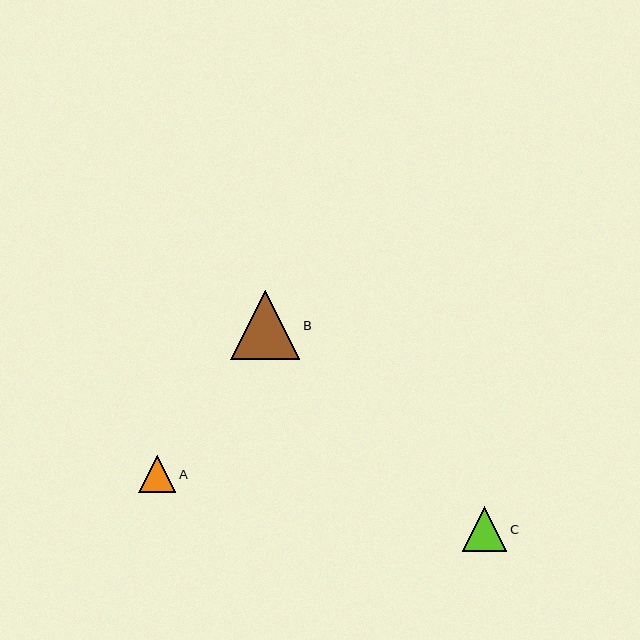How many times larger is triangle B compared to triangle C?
Triangle B is approximately 1.6 times the size of triangle C.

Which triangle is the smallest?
Triangle A is the smallest with a size of approximately 37 pixels.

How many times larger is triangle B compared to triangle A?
Triangle B is approximately 1.8 times the size of triangle A.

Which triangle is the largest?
Triangle B is the largest with a size of approximately 69 pixels.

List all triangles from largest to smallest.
From largest to smallest: B, C, A.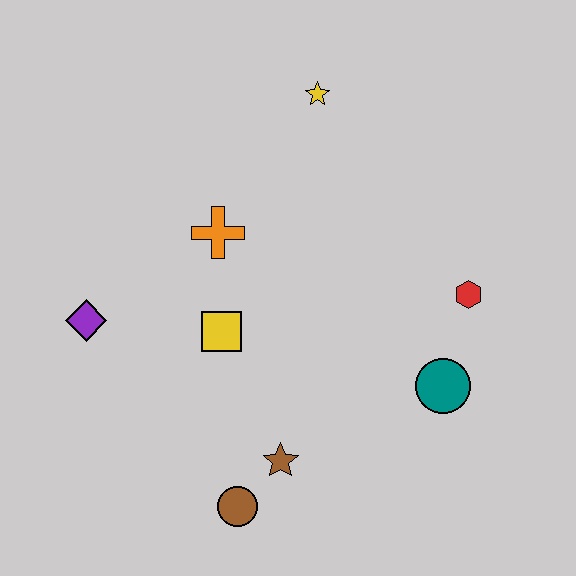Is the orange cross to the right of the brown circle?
No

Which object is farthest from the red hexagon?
The purple diamond is farthest from the red hexagon.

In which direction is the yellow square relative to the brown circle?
The yellow square is above the brown circle.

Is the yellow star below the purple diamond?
No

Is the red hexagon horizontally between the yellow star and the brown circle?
No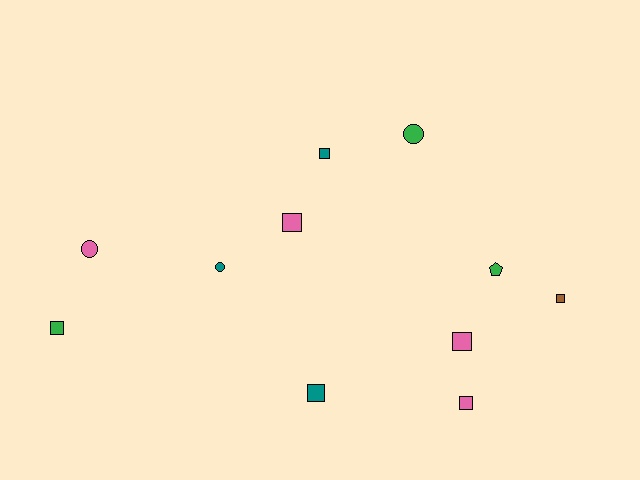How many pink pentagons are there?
There are no pink pentagons.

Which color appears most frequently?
Pink, with 4 objects.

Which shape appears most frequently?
Square, with 7 objects.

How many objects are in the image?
There are 11 objects.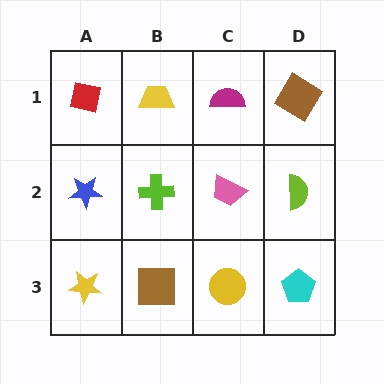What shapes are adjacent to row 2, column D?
A brown diamond (row 1, column D), a cyan pentagon (row 3, column D), a pink trapezoid (row 2, column C).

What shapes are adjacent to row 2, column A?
A red square (row 1, column A), a yellow star (row 3, column A), a lime cross (row 2, column B).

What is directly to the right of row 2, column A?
A lime cross.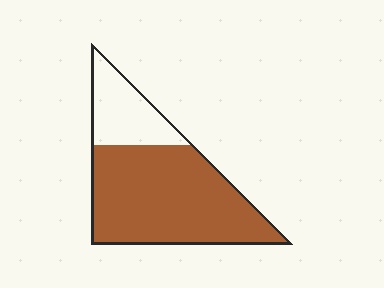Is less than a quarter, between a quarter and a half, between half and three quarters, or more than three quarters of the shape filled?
Between half and three quarters.